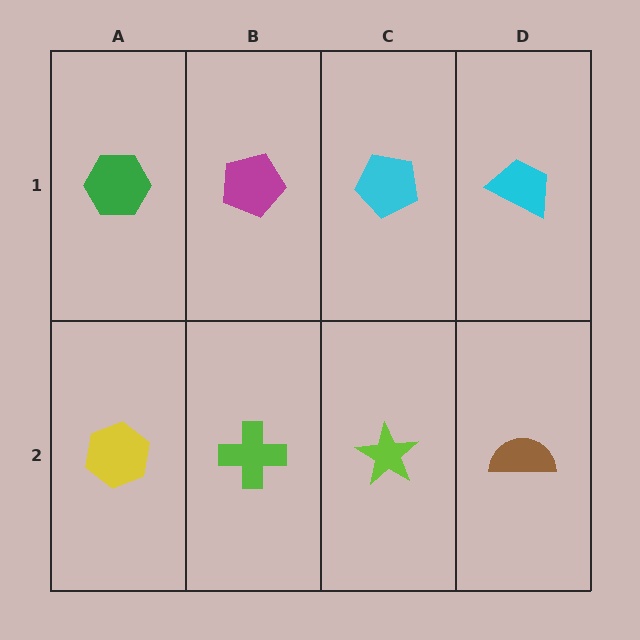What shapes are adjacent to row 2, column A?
A green hexagon (row 1, column A), a lime cross (row 2, column B).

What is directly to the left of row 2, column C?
A lime cross.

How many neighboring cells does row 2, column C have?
3.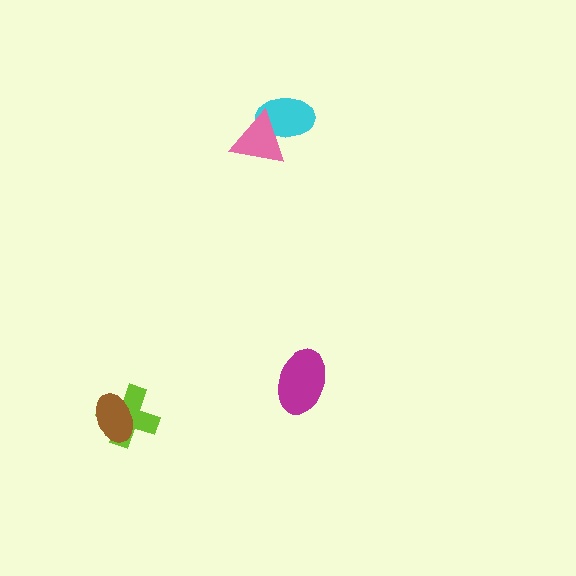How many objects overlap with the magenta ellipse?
0 objects overlap with the magenta ellipse.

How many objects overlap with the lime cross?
1 object overlaps with the lime cross.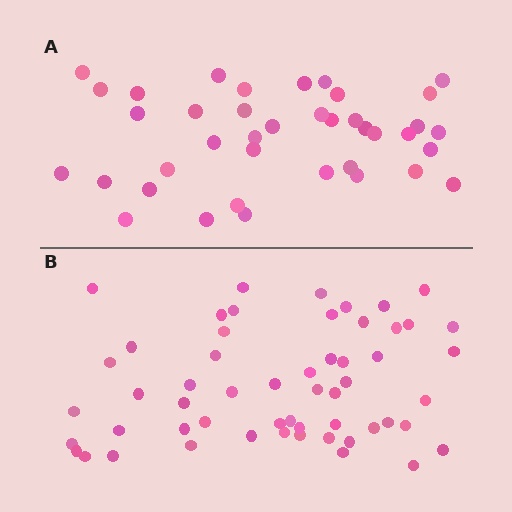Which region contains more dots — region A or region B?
Region B (the bottom region) has more dots.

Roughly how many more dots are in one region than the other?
Region B has approximately 15 more dots than region A.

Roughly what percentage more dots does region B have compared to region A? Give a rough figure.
About 40% more.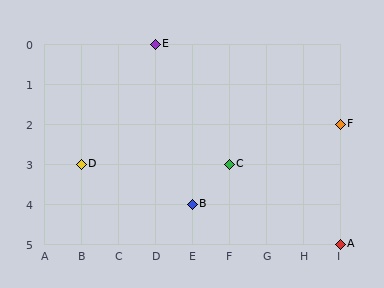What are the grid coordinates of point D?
Point D is at grid coordinates (B, 3).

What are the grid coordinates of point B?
Point B is at grid coordinates (E, 4).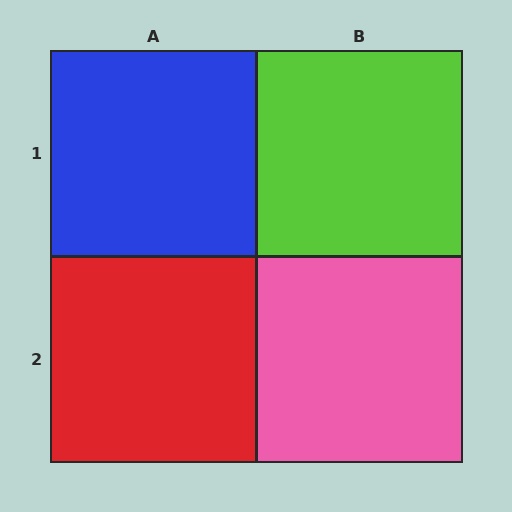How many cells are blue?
1 cell is blue.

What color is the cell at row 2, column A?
Red.